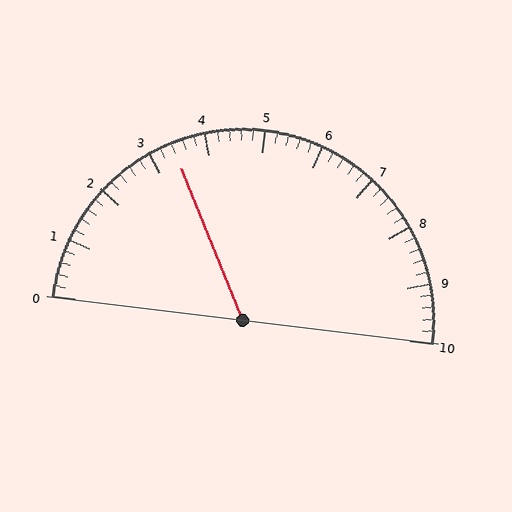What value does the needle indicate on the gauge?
The needle indicates approximately 3.4.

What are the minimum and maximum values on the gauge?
The gauge ranges from 0 to 10.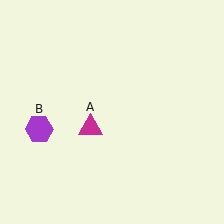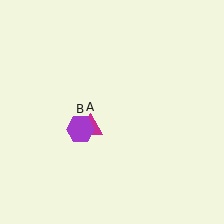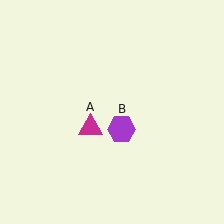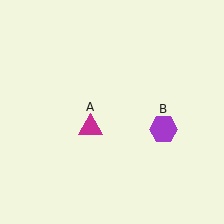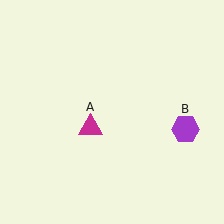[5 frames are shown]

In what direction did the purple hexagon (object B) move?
The purple hexagon (object B) moved right.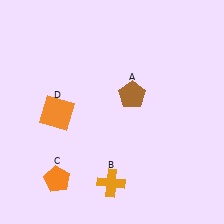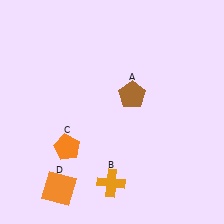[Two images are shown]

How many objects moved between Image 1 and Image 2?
2 objects moved between the two images.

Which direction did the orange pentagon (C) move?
The orange pentagon (C) moved up.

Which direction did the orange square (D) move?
The orange square (D) moved down.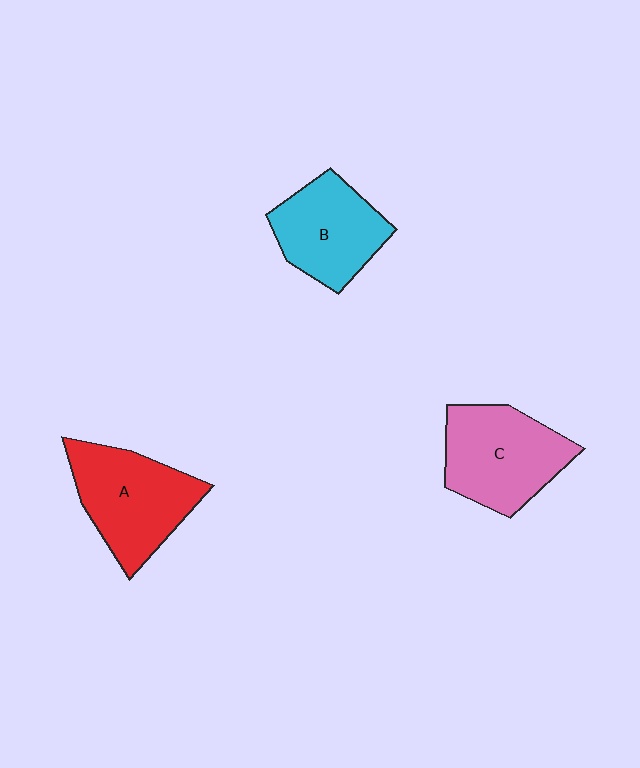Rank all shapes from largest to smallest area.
From largest to smallest: A (red), C (pink), B (cyan).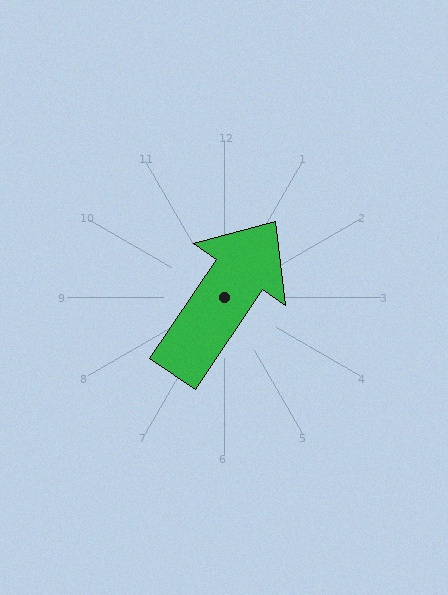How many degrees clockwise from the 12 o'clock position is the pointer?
Approximately 34 degrees.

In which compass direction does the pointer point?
Northeast.